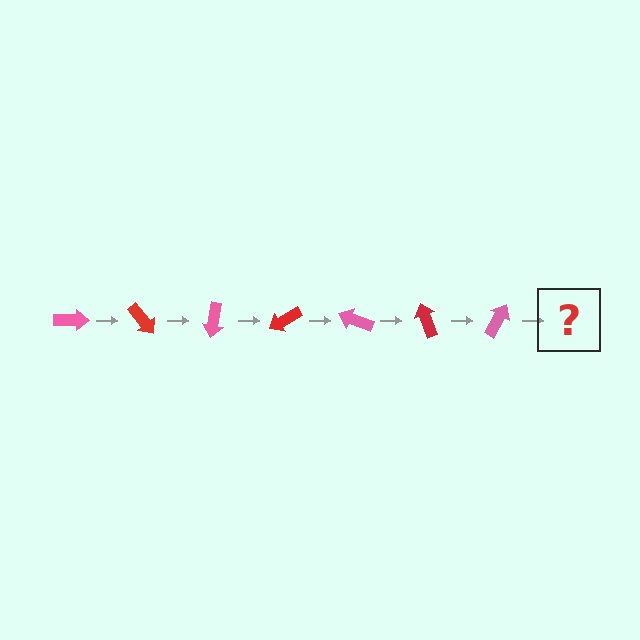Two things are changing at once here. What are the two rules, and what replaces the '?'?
The two rules are that it rotates 50 degrees each step and the color cycles through pink and red. The '?' should be a red arrow, rotated 350 degrees from the start.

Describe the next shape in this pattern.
It should be a red arrow, rotated 350 degrees from the start.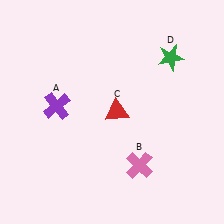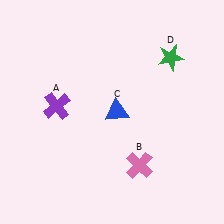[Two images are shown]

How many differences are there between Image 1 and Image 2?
There is 1 difference between the two images.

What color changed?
The triangle (C) changed from red in Image 1 to blue in Image 2.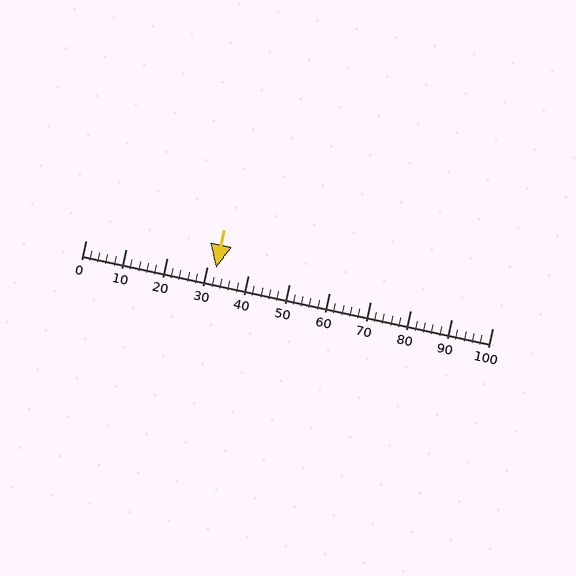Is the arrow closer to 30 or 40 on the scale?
The arrow is closer to 30.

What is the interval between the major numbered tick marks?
The major tick marks are spaced 10 units apart.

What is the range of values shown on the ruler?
The ruler shows values from 0 to 100.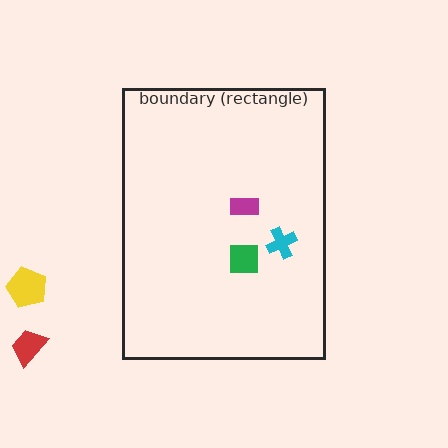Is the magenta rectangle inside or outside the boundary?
Inside.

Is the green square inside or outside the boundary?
Inside.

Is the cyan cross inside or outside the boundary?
Inside.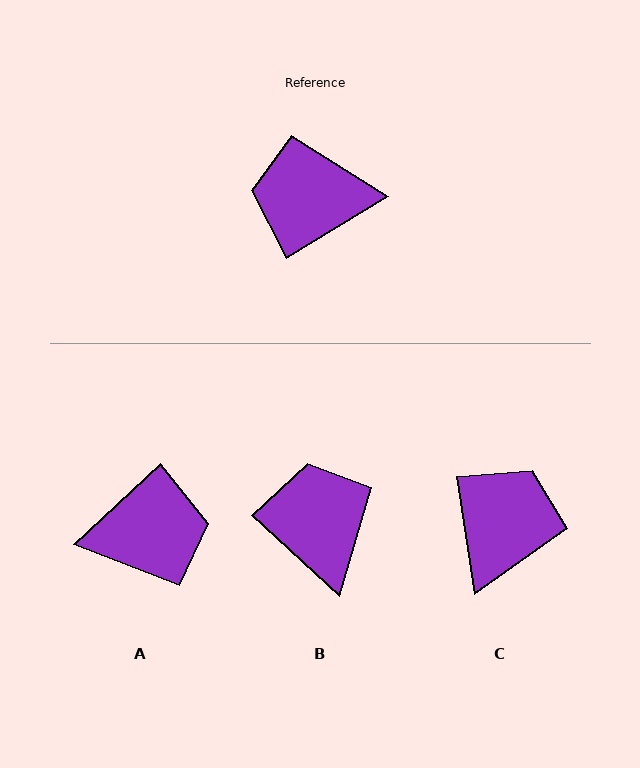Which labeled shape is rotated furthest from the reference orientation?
A, about 169 degrees away.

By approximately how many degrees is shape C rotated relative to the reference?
Approximately 113 degrees clockwise.